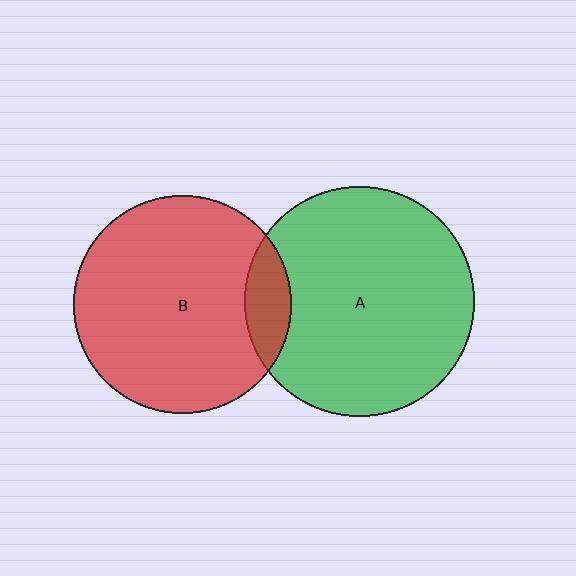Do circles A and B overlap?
Yes.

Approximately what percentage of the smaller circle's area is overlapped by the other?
Approximately 10%.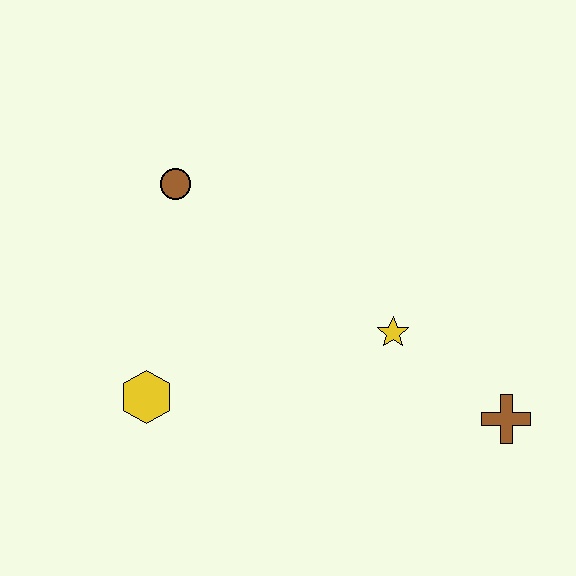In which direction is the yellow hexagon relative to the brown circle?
The yellow hexagon is below the brown circle.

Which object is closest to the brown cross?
The yellow star is closest to the brown cross.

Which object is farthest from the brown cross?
The brown circle is farthest from the brown cross.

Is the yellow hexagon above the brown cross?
Yes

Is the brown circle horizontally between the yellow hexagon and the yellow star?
Yes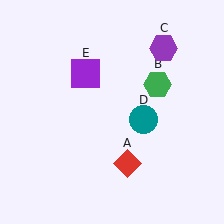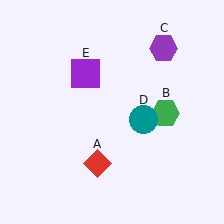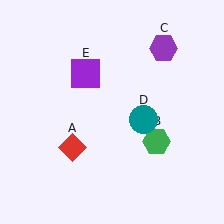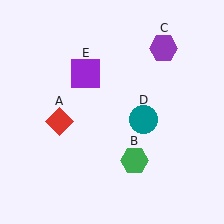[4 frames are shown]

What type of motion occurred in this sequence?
The red diamond (object A), green hexagon (object B) rotated clockwise around the center of the scene.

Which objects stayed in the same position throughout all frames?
Purple hexagon (object C) and teal circle (object D) and purple square (object E) remained stationary.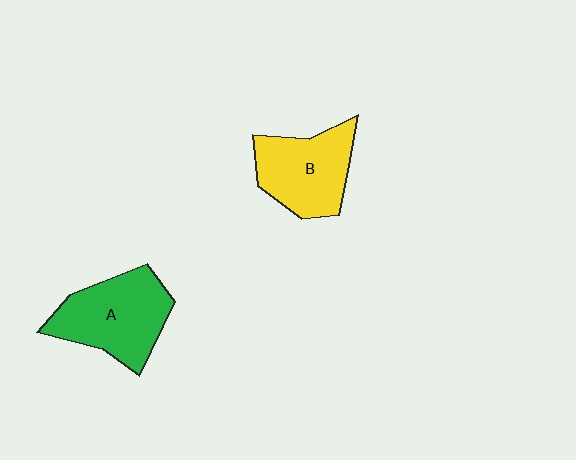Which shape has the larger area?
Shape A (green).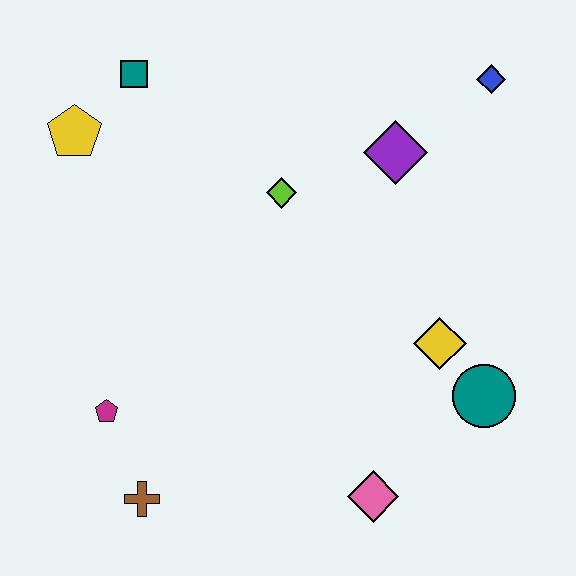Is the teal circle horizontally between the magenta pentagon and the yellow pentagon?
No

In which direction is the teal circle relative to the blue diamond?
The teal circle is below the blue diamond.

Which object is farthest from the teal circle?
The yellow pentagon is farthest from the teal circle.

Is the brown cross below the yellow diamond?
Yes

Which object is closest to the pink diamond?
The teal circle is closest to the pink diamond.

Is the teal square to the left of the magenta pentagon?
No